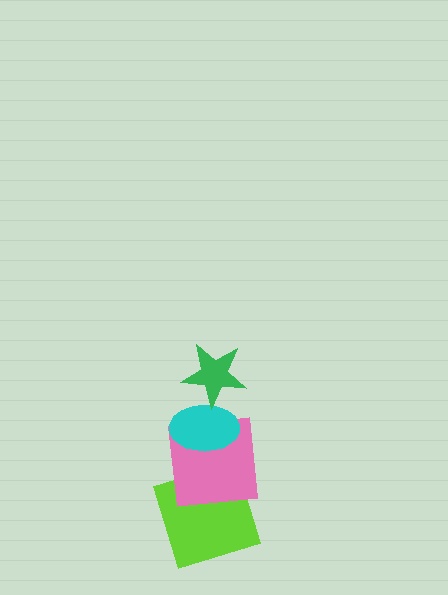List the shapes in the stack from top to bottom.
From top to bottom: the green star, the cyan ellipse, the pink square, the lime square.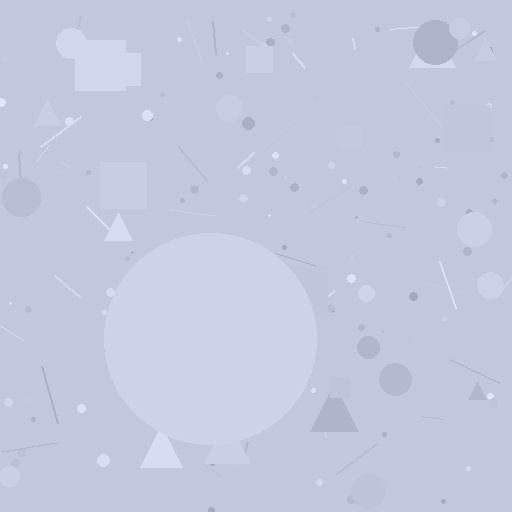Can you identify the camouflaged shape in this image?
The camouflaged shape is a circle.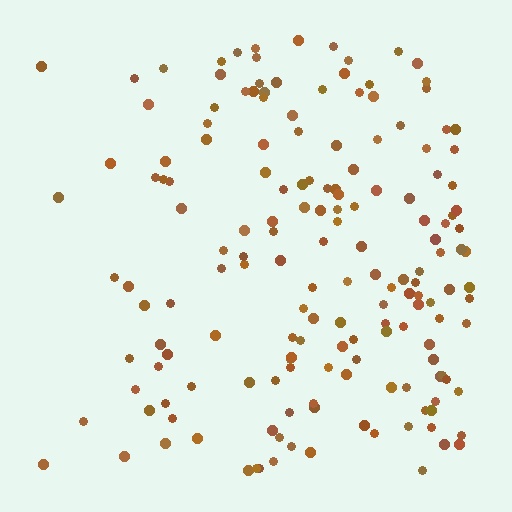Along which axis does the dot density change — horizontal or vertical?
Horizontal.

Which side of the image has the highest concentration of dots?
The right.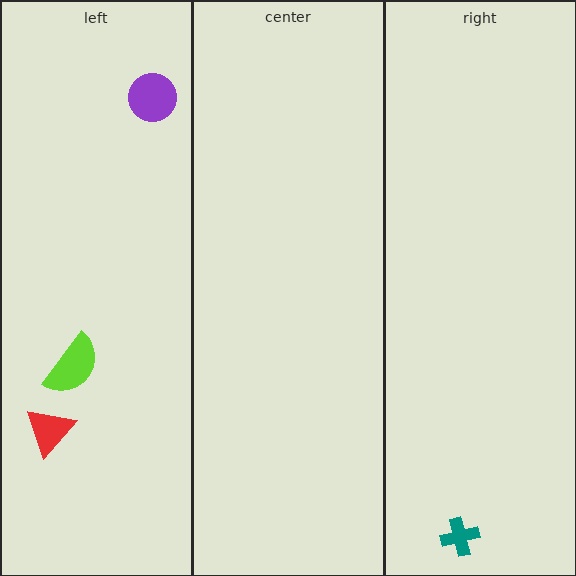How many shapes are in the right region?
1.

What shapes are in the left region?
The red triangle, the lime semicircle, the purple circle.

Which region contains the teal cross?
The right region.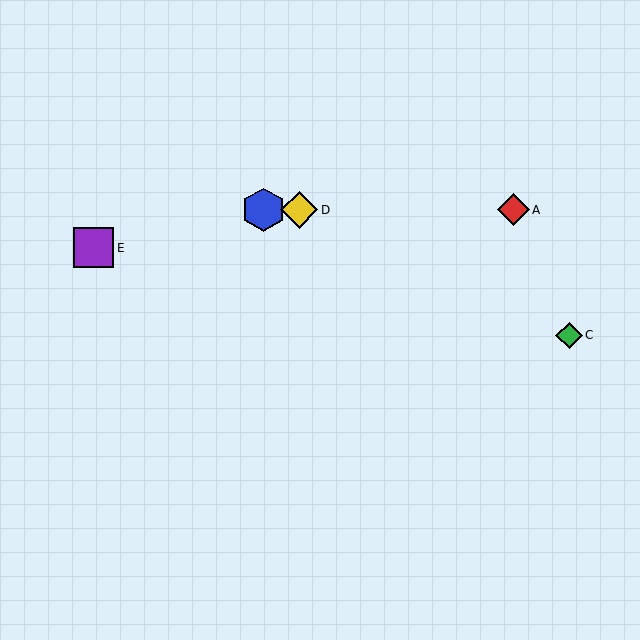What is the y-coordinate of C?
Object C is at y≈335.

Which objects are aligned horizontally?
Objects A, B, D are aligned horizontally.